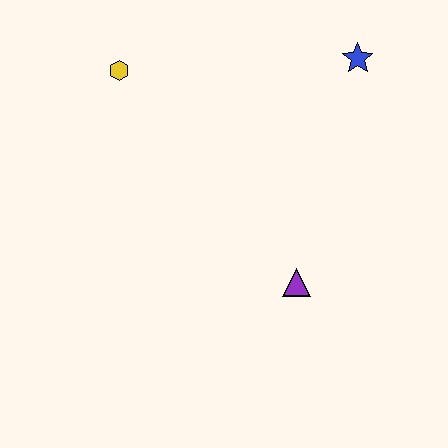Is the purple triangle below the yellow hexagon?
Yes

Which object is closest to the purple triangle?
The blue star is closest to the purple triangle.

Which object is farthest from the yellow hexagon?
The purple triangle is farthest from the yellow hexagon.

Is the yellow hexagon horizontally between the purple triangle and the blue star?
No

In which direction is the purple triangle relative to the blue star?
The purple triangle is below the blue star.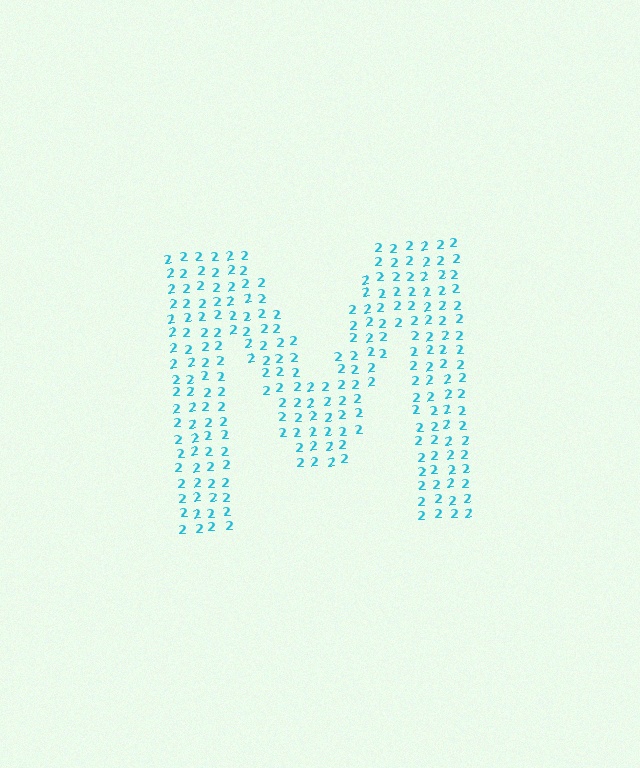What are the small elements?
The small elements are digit 2's.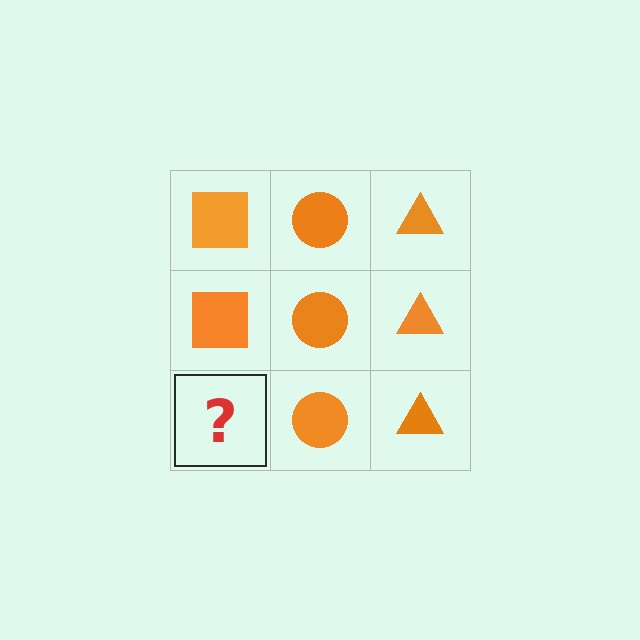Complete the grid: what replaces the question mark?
The question mark should be replaced with an orange square.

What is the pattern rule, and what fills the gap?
The rule is that each column has a consistent shape. The gap should be filled with an orange square.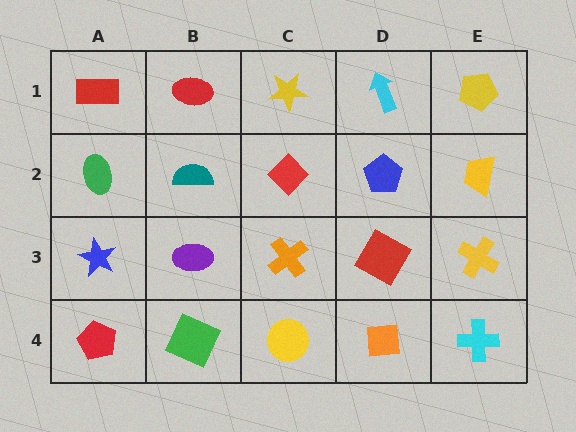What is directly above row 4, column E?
A yellow cross.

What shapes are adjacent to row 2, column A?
A red rectangle (row 1, column A), a blue star (row 3, column A), a teal semicircle (row 2, column B).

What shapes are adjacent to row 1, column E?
A yellow trapezoid (row 2, column E), a cyan arrow (row 1, column D).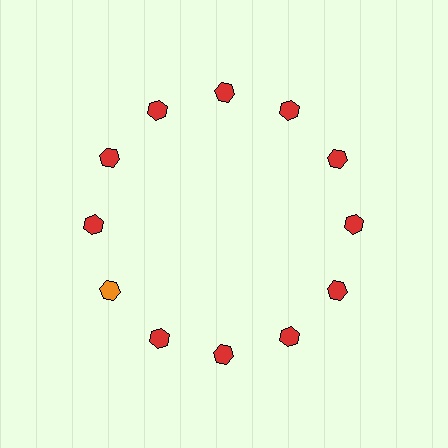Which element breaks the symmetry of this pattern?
The orange hexagon at roughly the 8 o'clock position breaks the symmetry. All other shapes are red hexagons.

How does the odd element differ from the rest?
It has a different color: orange instead of red.